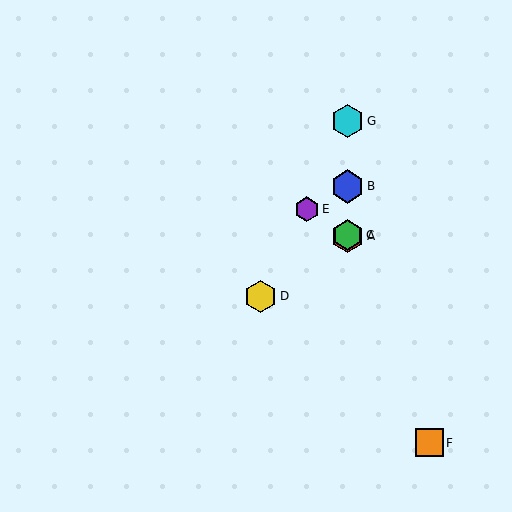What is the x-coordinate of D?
Object D is at x≈260.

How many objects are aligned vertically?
4 objects (A, B, C, G) are aligned vertically.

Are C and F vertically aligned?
No, C is at x≈347 and F is at x≈429.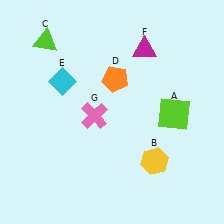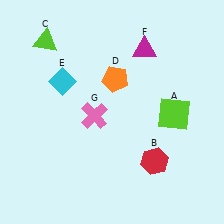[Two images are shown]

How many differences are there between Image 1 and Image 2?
There is 1 difference between the two images.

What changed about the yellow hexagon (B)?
In Image 1, B is yellow. In Image 2, it changed to red.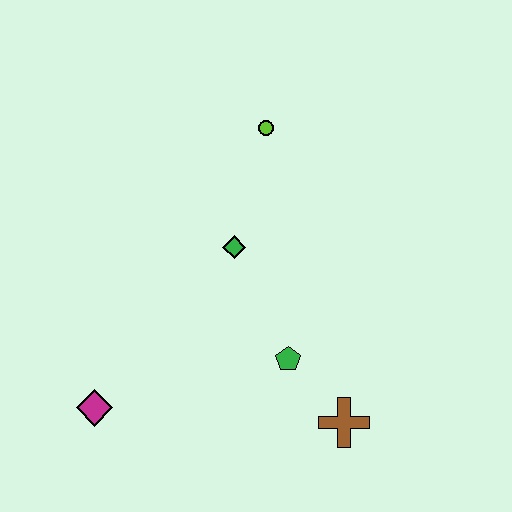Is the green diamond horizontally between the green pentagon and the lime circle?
No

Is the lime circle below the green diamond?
No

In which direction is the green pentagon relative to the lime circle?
The green pentagon is below the lime circle.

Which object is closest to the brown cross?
The green pentagon is closest to the brown cross.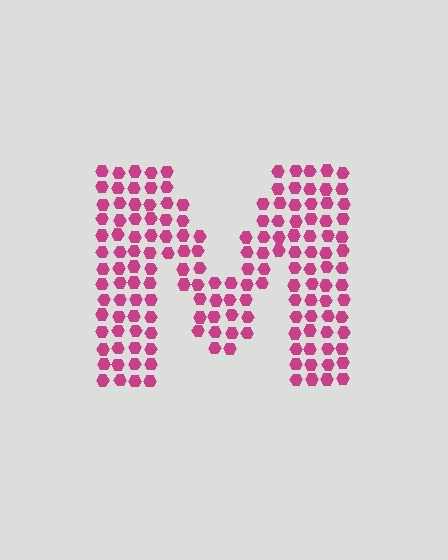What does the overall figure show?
The overall figure shows the letter M.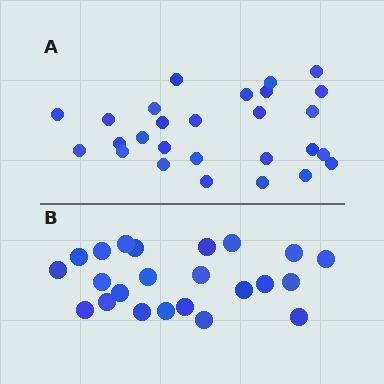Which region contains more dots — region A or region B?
Region A (the top region) has more dots.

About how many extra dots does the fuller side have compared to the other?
Region A has about 4 more dots than region B.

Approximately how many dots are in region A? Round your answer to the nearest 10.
About 30 dots. (The exact count is 27, which rounds to 30.)